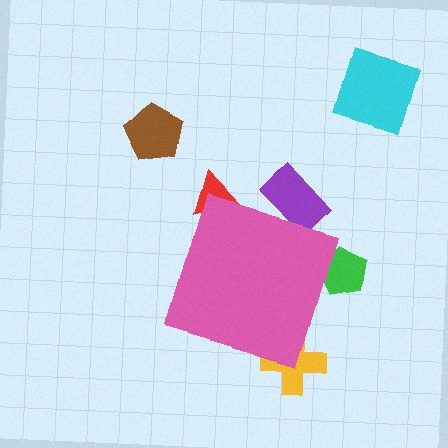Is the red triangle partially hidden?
Yes, the red triangle is partially hidden behind the pink diamond.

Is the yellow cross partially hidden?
Yes, the yellow cross is partially hidden behind the pink diamond.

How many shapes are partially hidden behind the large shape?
4 shapes are partially hidden.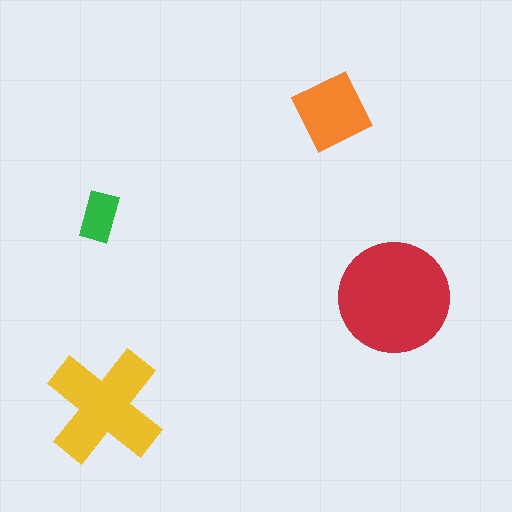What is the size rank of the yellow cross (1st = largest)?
2nd.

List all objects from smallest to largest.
The green rectangle, the orange square, the yellow cross, the red circle.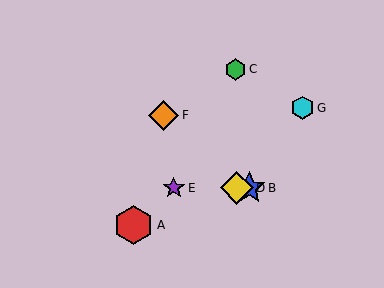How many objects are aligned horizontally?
3 objects (B, D, E) are aligned horizontally.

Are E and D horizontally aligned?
Yes, both are at y≈188.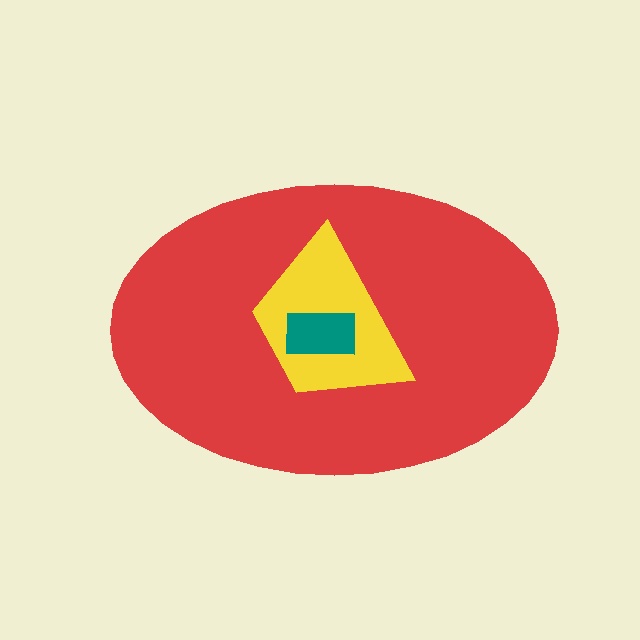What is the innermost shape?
The teal rectangle.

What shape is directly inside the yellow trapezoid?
The teal rectangle.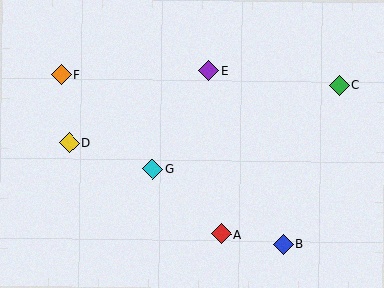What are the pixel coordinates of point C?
Point C is at (339, 85).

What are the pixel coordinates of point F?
Point F is at (61, 75).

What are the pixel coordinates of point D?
Point D is at (69, 143).